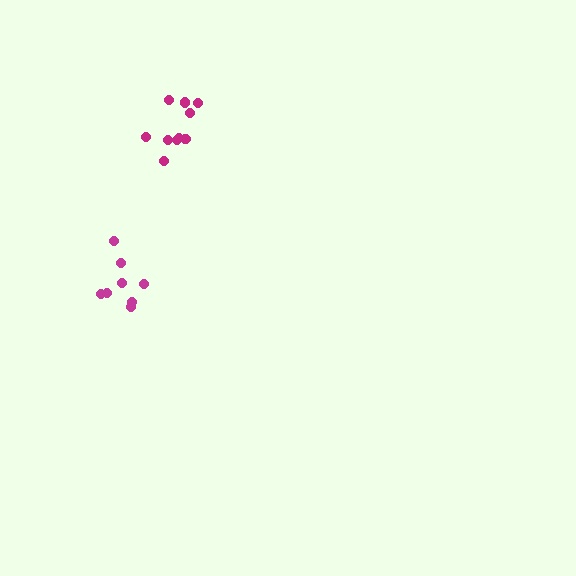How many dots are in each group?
Group 1: 8 dots, Group 2: 11 dots (19 total).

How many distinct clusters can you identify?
There are 2 distinct clusters.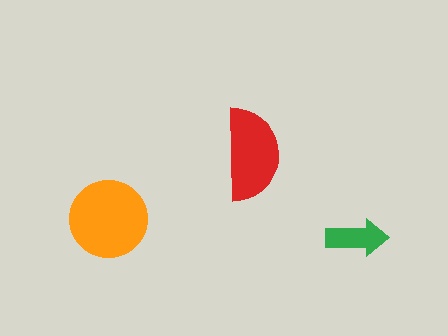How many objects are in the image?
There are 3 objects in the image.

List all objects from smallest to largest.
The green arrow, the red semicircle, the orange circle.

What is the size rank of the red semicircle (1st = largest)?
2nd.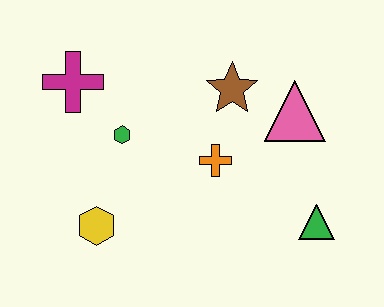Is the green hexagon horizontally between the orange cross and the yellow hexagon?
Yes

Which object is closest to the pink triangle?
The brown star is closest to the pink triangle.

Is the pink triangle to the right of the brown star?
Yes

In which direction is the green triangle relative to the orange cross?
The green triangle is to the right of the orange cross.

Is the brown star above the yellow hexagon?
Yes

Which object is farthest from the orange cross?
The magenta cross is farthest from the orange cross.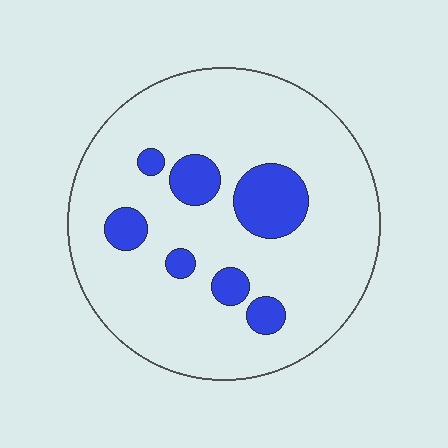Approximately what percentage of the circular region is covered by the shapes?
Approximately 15%.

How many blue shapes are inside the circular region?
7.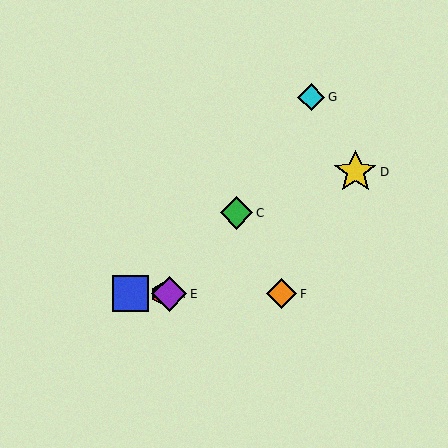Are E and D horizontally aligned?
No, E is at y≈294 and D is at y≈172.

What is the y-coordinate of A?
Object A is at y≈294.